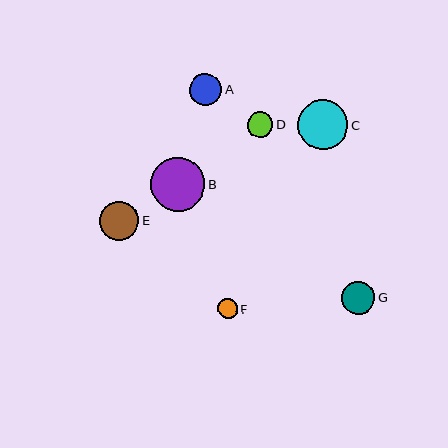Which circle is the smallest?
Circle F is the smallest with a size of approximately 20 pixels.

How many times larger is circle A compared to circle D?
Circle A is approximately 1.2 times the size of circle D.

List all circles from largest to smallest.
From largest to smallest: B, C, E, G, A, D, F.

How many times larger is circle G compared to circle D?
Circle G is approximately 1.3 times the size of circle D.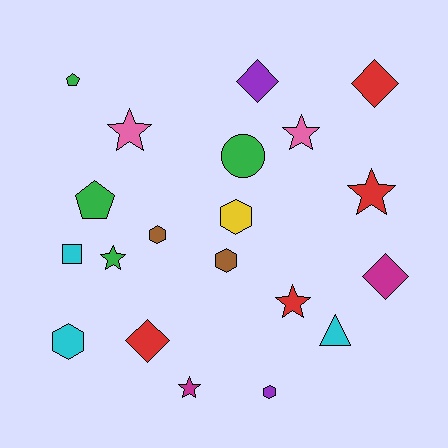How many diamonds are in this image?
There are 4 diamonds.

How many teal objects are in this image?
There are no teal objects.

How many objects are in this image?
There are 20 objects.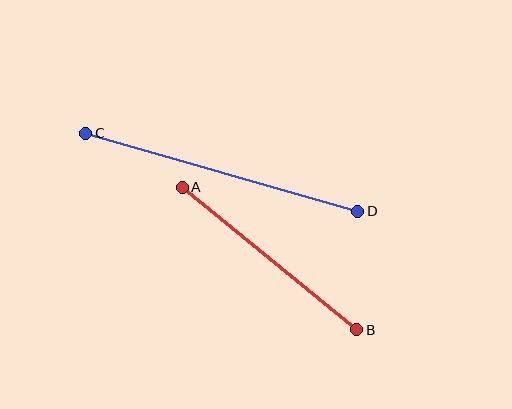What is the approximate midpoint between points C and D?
The midpoint is at approximately (222, 172) pixels.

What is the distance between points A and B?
The distance is approximately 225 pixels.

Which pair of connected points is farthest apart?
Points C and D are farthest apart.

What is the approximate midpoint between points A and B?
The midpoint is at approximately (269, 258) pixels.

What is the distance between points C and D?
The distance is approximately 283 pixels.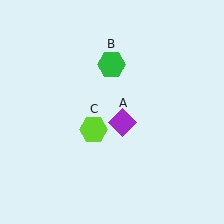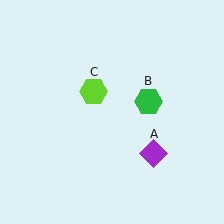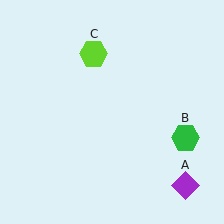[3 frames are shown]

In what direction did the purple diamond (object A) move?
The purple diamond (object A) moved down and to the right.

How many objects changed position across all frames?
3 objects changed position: purple diamond (object A), green hexagon (object B), lime hexagon (object C).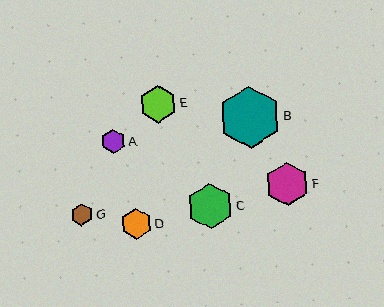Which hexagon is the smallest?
Hexagon G is the smallest with a size of approximately 22 pixels.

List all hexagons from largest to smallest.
From largest to smallest: B, C, F, E, D, A, G.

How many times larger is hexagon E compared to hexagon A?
Hexagon E is approximately 1.6 times the size of hexagon A.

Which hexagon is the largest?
Hexagon B is the largest with a size of approximately 62 pixels.